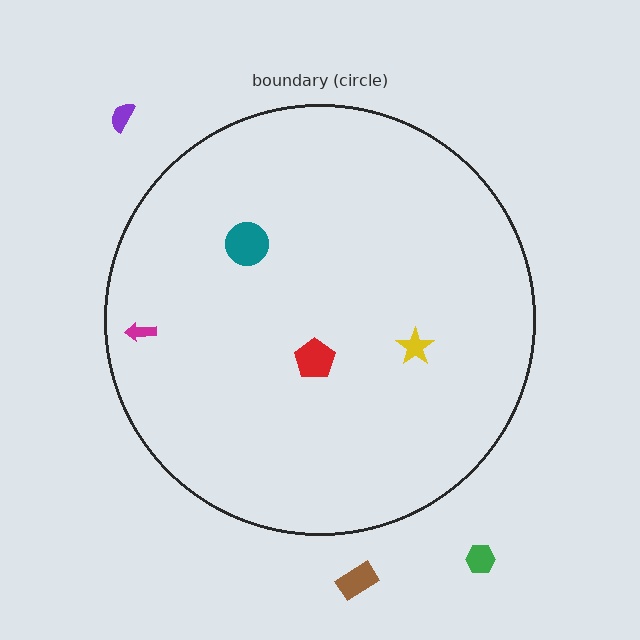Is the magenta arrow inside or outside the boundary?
Inside.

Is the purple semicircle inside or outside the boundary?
Outside.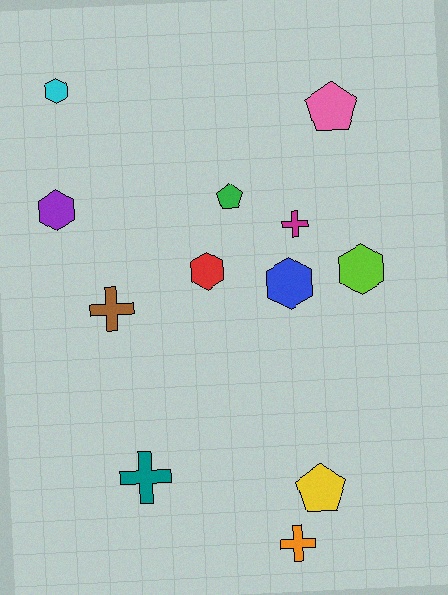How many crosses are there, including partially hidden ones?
There are 4 crosses.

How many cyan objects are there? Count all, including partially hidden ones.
There is 1 cyan object.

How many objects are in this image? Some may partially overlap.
There are 12 objects.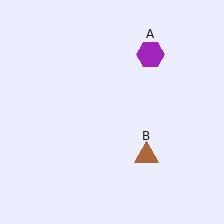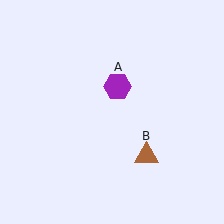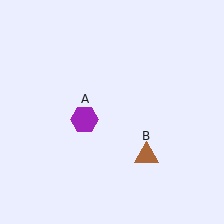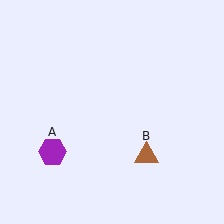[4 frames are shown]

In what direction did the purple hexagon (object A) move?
The purple hexagon (object A) moved down and to the left.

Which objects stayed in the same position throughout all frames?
Brown triangle (object B) remained stationary.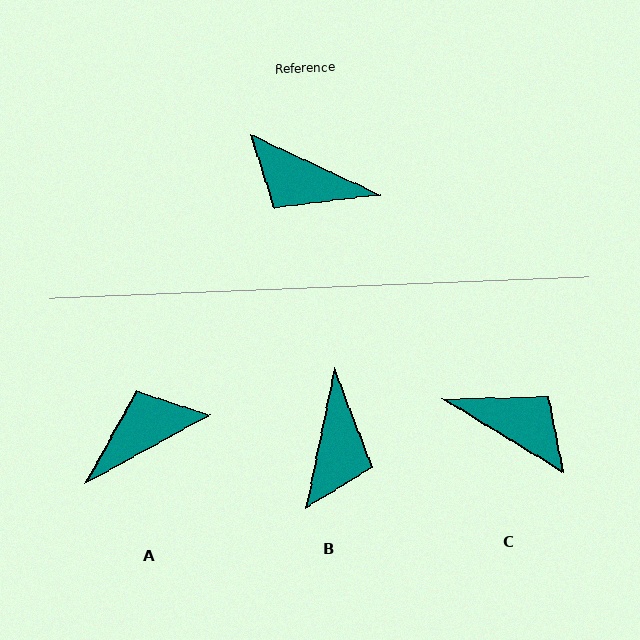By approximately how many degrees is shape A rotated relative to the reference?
Approximately 126 degrees clockwise.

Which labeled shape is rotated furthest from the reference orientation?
C, about 174 degrees away.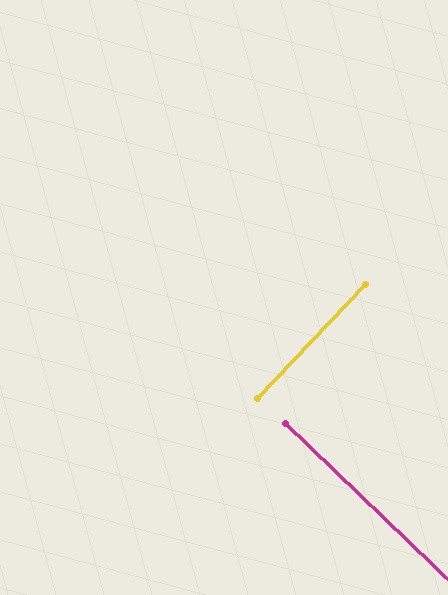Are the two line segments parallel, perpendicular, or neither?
Perpendicular — they meet at approximately 90°.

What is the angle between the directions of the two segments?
Approximately 90 degrees.